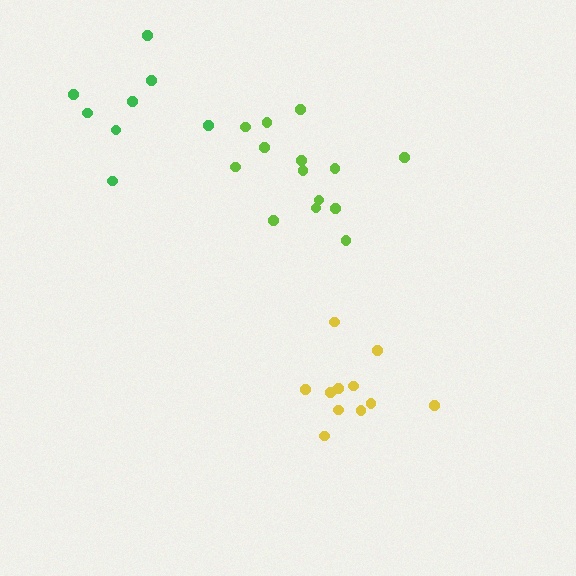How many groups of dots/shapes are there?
There are 3 groups.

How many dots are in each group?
Group 1: 8 dots, Group 2: 11 dots, Group 3: 14 dots (33 total).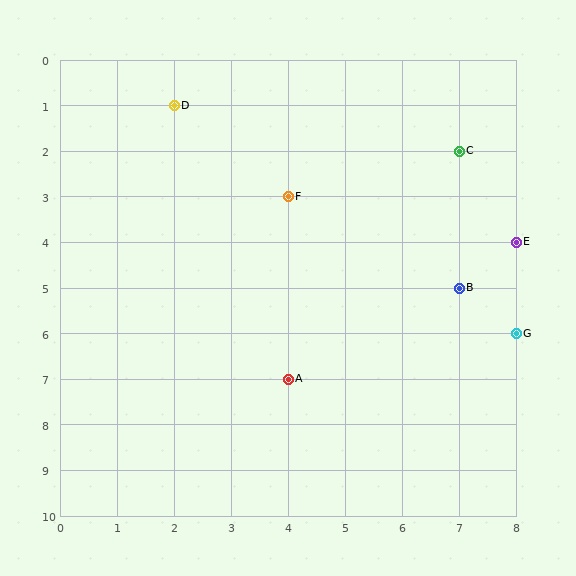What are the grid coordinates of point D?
Point D is at grid coordinates (2, 1).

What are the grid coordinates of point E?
Point E is at grid coordinates (8, 4).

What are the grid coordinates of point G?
Point G is at grid coordinates (8, 6).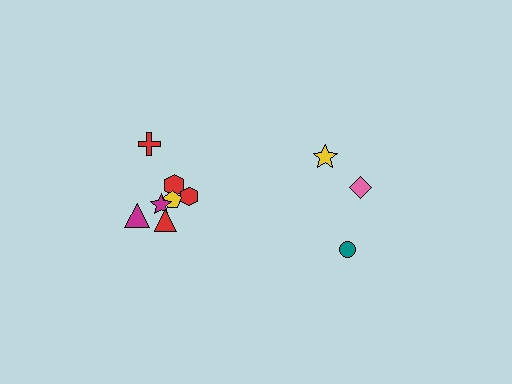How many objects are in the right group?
There are 3 objects.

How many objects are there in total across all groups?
There are 11 objects.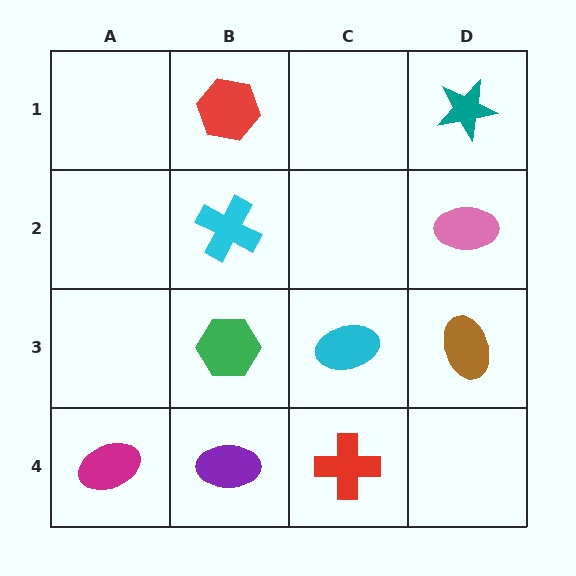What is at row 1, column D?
A teal star.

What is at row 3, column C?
A cyan ellipse.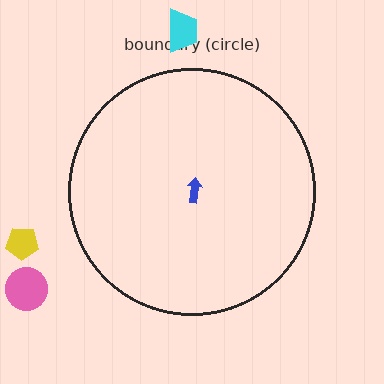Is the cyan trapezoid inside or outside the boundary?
Outside.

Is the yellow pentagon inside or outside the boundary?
Outside.